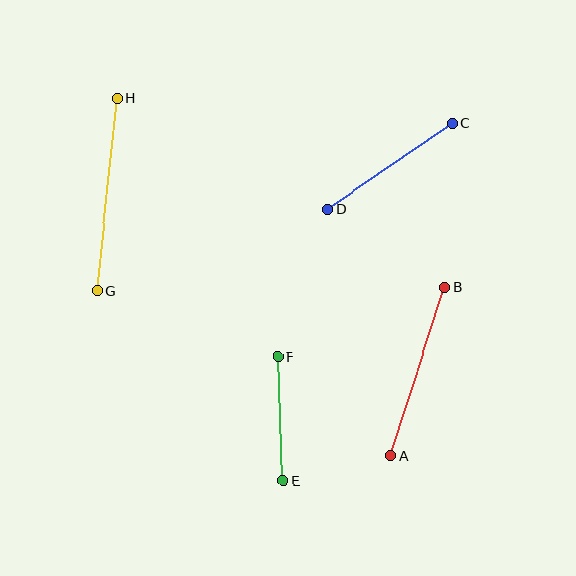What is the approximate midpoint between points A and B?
The midpoint is at approximately (418, 372) pixels.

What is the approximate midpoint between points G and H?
The midpoint is at approximately (107, 195) pixels.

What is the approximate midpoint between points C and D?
The midpoint is at approximately (390, 166) pixels.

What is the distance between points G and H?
The distance is approximately 194 pixels.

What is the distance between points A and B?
The distance is approximately 177 pixels.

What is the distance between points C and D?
The distance is approximately 151 pixels.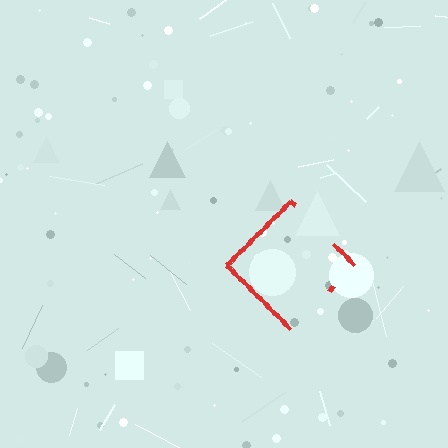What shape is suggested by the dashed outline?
The dashed outline suggests a diamond.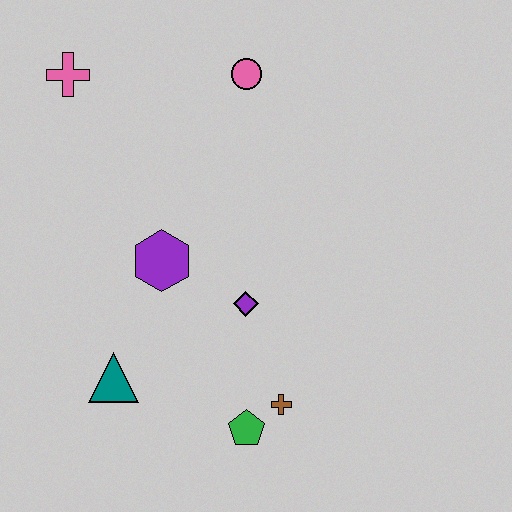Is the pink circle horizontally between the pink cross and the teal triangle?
No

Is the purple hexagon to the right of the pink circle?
No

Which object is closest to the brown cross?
The green pentagon is closest to the brown cross.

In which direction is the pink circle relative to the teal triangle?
The pink circle is above the teal triangle.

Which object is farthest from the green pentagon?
The pink cross is farthest from the green pentagon.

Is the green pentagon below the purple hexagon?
Yes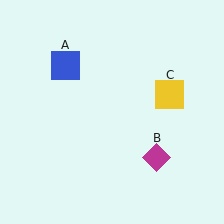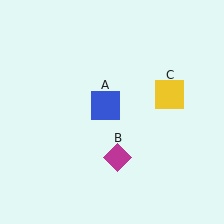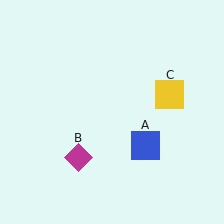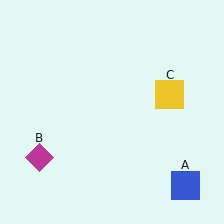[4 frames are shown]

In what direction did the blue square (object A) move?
The blue square (object A) moved down and to the right.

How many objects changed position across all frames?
2 objects changed position: blue square (object A), magenta diamond (object B).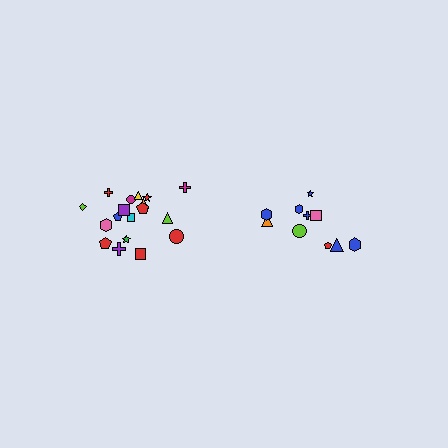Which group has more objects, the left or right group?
The left group.